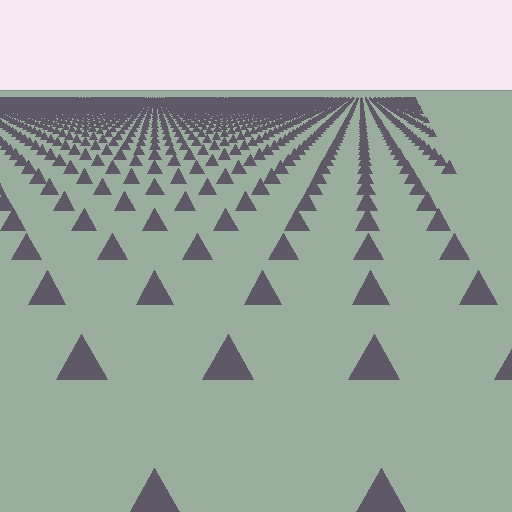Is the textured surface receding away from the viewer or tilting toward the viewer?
The surface is receding away from the viewer. Texture elements get smaller and denser toward the top.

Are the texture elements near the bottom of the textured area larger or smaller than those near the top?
Larger. Near the bottom, elements are closer to the viewer and appear at a bigger on-screen size.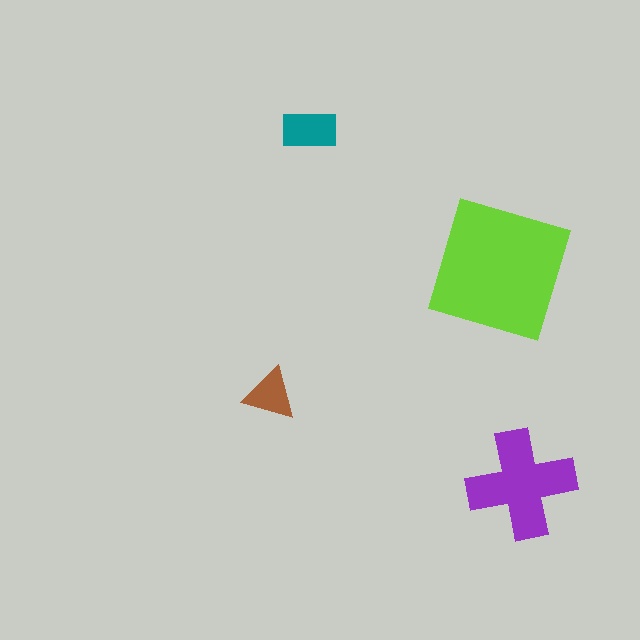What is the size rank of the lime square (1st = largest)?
1st.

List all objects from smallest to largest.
The brown triangle, the teal rectangle, the purple cross, the lime square.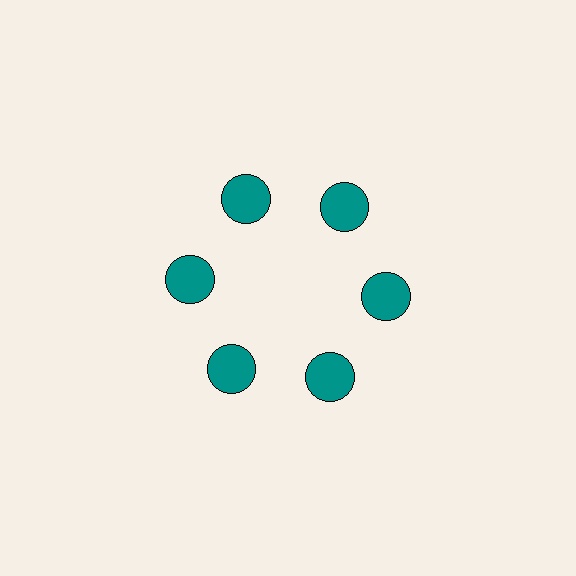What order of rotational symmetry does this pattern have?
This pattern has 6-fold rotational symmetry.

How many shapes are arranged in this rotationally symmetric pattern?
There are 6 shapes, arranged in 6 groups of 1.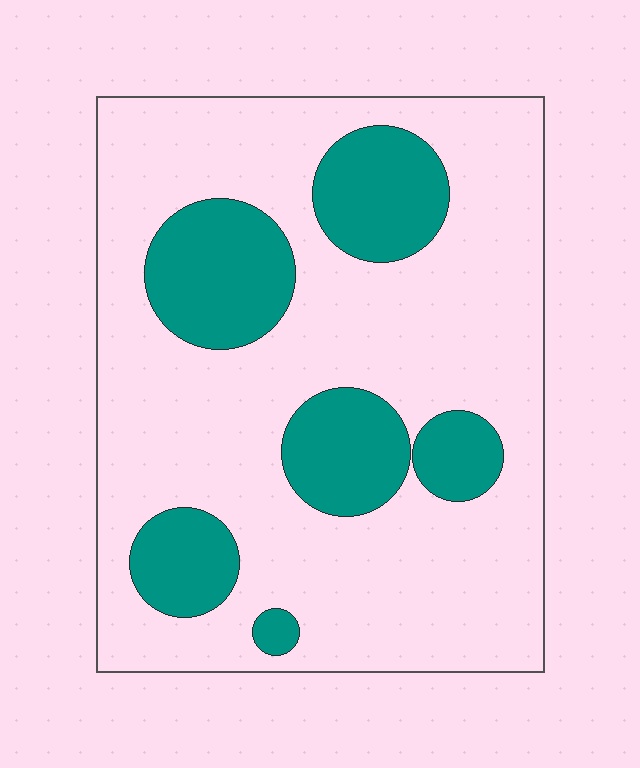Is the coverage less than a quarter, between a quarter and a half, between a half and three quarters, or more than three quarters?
Less than a quarter.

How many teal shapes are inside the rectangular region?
6.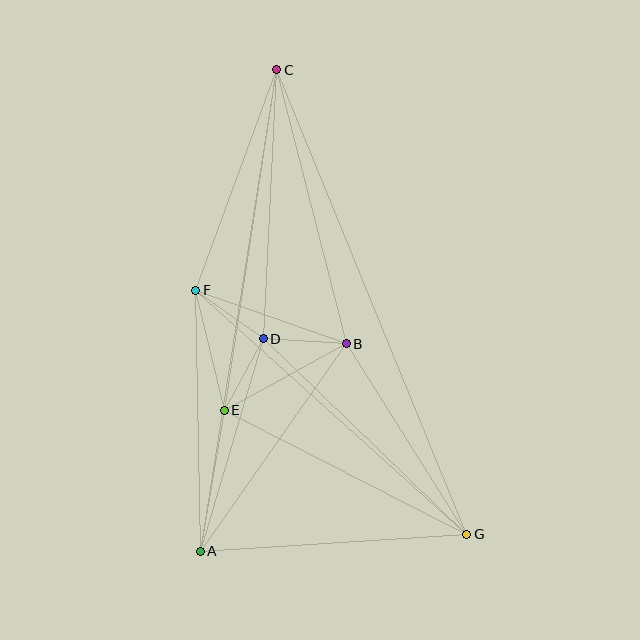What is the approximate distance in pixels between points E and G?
The distance between E and G is approximately 272 pixels.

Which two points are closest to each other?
Points D and E are closest to each other.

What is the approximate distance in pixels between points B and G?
The distance between B and G is approximately 225 pixels.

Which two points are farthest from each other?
Points C and G are farthest from each other.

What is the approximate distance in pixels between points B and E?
The distance between B and E is approximately 139 pixels.